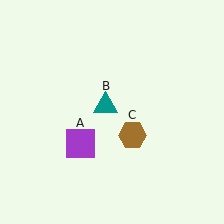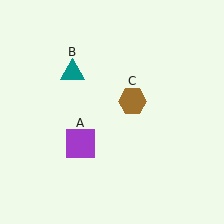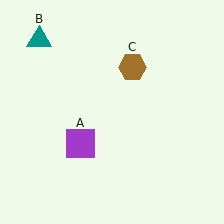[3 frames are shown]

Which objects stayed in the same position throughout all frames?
Purple square (object A) remained stationary.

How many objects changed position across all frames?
2 objects changed position: teal triangle (object B), brown hexagon (object C).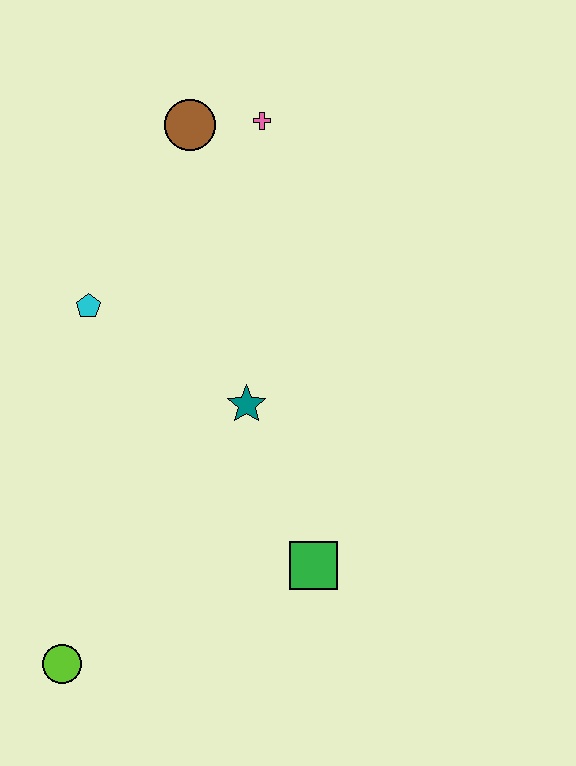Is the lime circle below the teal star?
Yes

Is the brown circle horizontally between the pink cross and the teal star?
No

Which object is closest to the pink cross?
The brown circle is closest to the pink cross.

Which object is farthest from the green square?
The brown circle is farthest from the green square.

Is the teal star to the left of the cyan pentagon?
No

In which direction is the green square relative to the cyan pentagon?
The green square is below the cyan pentagon.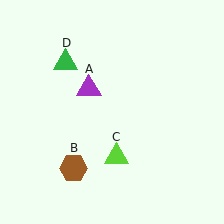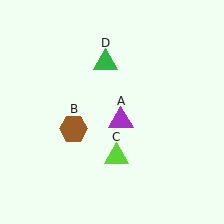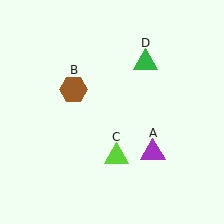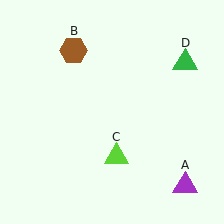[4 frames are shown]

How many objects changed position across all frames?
3 objects changed position: purple triangle (object A), brown hexagon (object B), green triangle (object D).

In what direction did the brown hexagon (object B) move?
The brown hexagon (object B) moved up.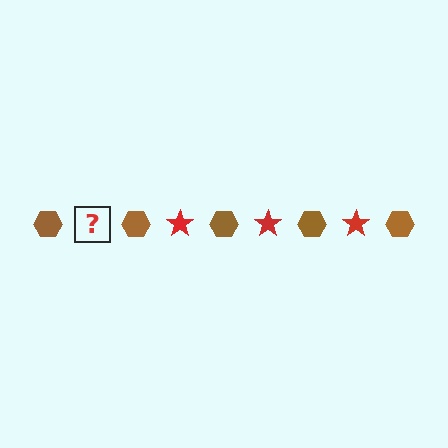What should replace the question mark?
The question mark should be replaced with a red star.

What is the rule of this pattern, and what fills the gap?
The rule is that the pattern alternates between brown hexagon and red star. The gap should be filled with a red star.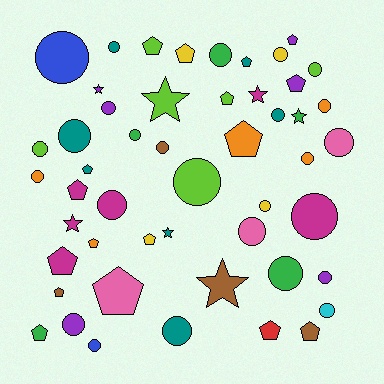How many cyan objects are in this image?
There is 1 cyan object.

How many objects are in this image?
There are 50 objects.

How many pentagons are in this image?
There are 17 pentagons.